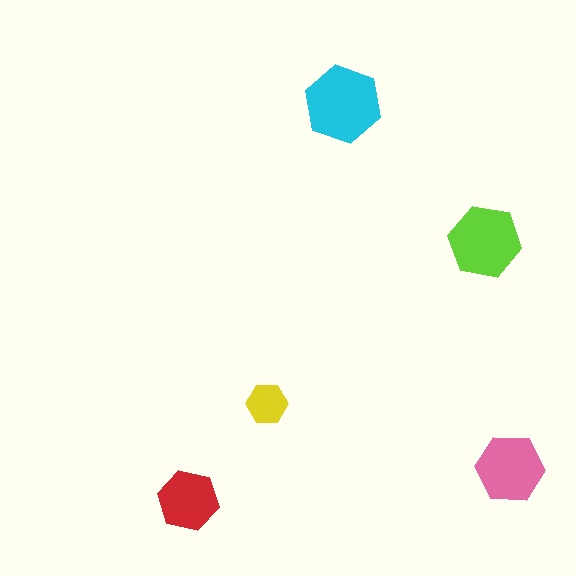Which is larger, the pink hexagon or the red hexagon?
The pink one.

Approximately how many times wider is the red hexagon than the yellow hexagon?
About 1.5 times wider.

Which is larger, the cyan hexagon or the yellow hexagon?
The cyan one.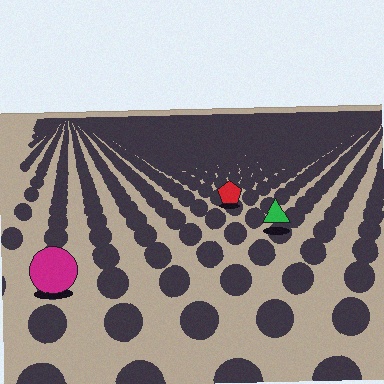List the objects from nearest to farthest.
From nearest to farthest: the magenta circle, the green triangle, the red pentagon.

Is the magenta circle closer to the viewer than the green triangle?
Yes. The magenta circle is closer — you can tell from the texture gradient: the ground texture is coarser near it.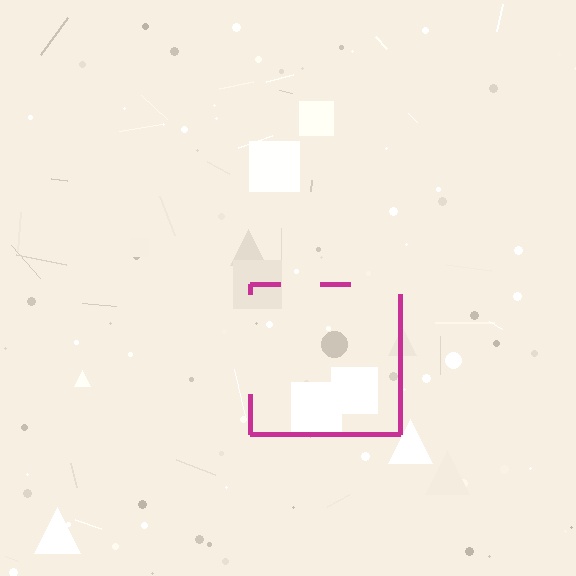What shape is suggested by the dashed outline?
The dashed outline suggests a square.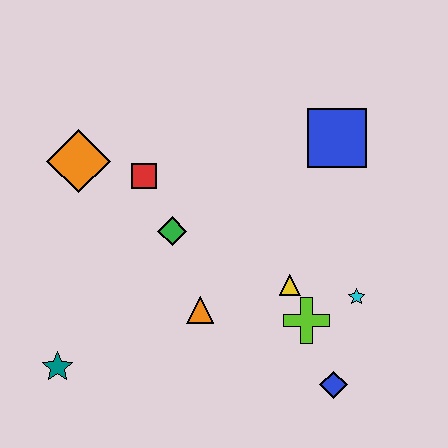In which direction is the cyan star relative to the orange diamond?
The cyan star is to the right of the orange diamond.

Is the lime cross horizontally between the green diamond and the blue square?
Yes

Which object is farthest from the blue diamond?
The orange diamond is farthest from the blue diamond.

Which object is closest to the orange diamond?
The red square is closest to the orange diamond.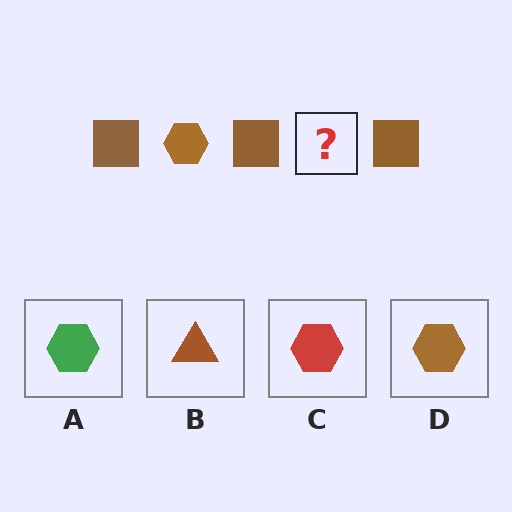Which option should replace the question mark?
Option D.